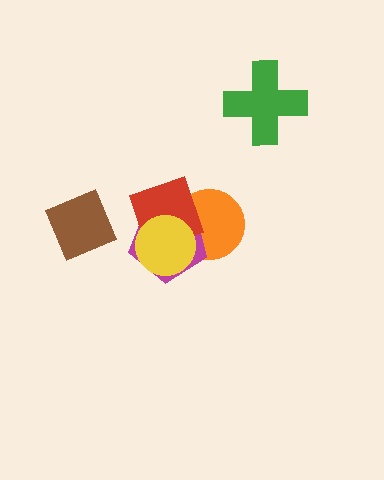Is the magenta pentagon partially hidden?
Yes, it is partially covered by another shape.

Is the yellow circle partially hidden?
No, no other shape covers it.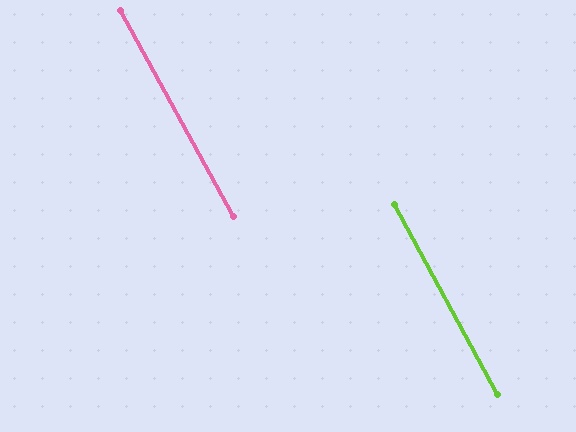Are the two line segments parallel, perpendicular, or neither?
Parallel — their directions differ by only 0.3°.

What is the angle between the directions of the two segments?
Approximately 0 degrees.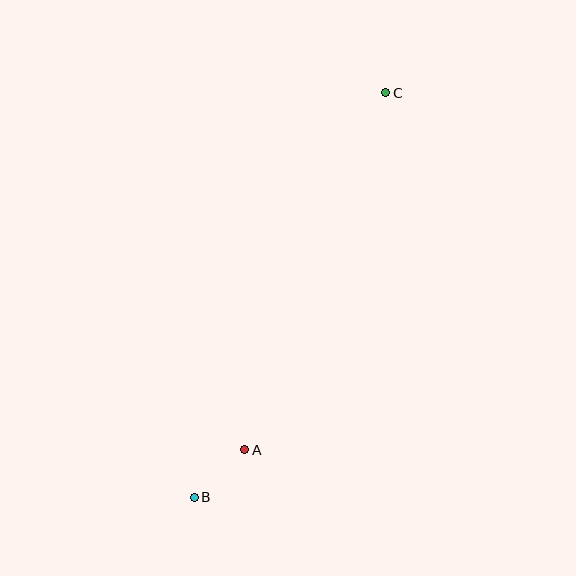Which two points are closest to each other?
Points A and B are closest to each other.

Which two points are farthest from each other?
Points B and C are farthest from each other.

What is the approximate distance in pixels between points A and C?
The distance between A and C is approximately 384 pixels.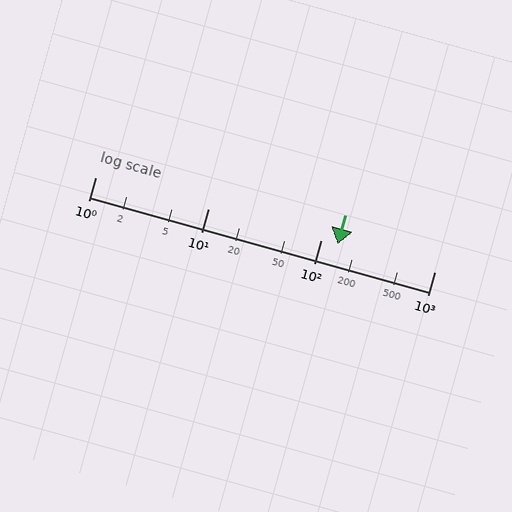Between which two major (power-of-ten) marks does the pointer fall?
The pointer is between 100 and 1000.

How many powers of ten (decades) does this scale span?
The scale spans 3 decades, from 1 to 1000.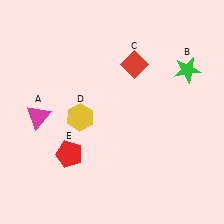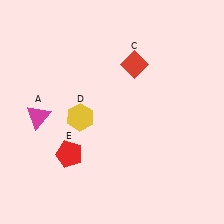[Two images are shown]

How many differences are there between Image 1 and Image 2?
There is 1 difference between the two images.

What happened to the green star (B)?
The green star (B) was removed in Image 2. It was in the top-right area of Image 1.